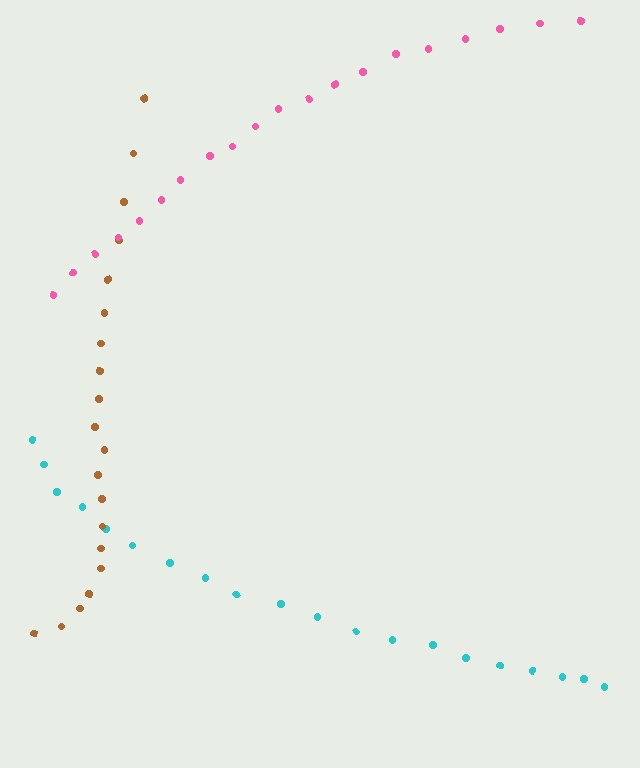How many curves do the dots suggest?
There are 3 distinct paths.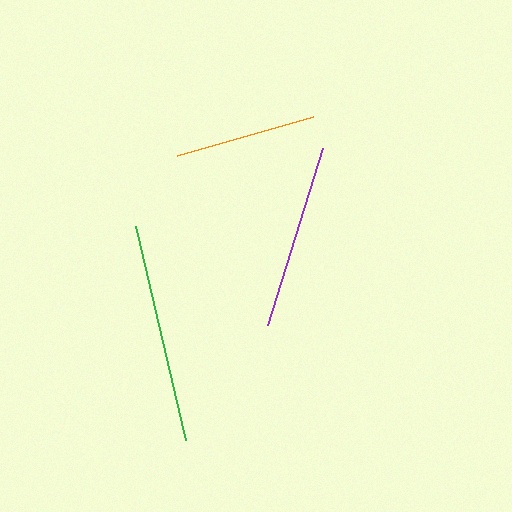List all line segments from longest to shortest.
From longest to shortest: green, purple, orange.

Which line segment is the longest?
The green line is the longest at approximately 220 pixels.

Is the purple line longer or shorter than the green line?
The green line is longer than the purple line.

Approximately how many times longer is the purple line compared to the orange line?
The purple line is approximately 1.3 times the length of the orange line.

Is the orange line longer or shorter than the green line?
The green line is longer than the orange line.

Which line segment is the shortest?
The orange line is the shortest at approximately 141 pixels.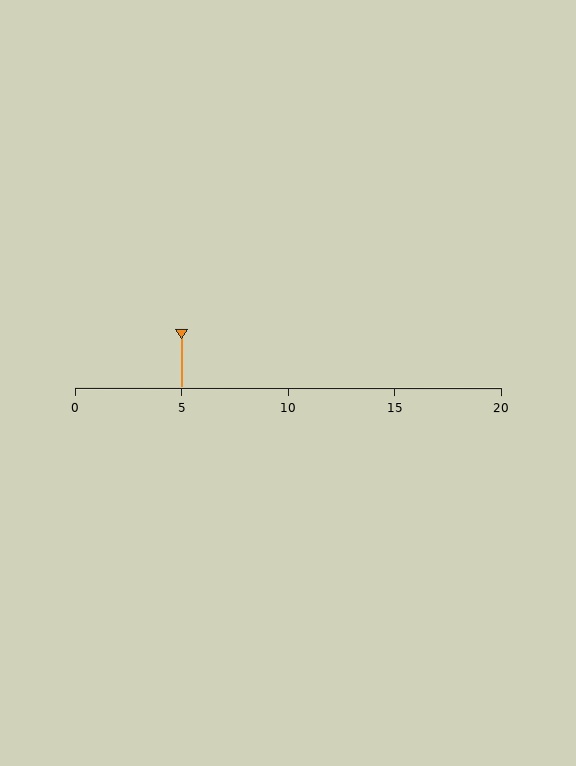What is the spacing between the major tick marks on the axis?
The major ticks are spaced 5 apart.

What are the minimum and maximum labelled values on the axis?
The axis runs from 0 to 20.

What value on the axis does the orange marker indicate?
The marker indicates approximately 5.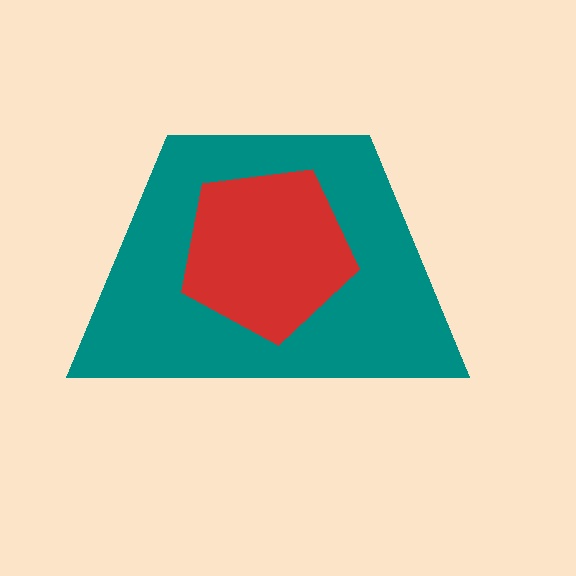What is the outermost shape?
The teal trapezoid.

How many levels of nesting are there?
2.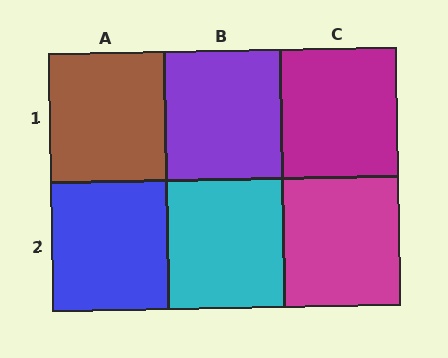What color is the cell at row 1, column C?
Magenta.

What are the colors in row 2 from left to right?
Blue, cyan, magenta.